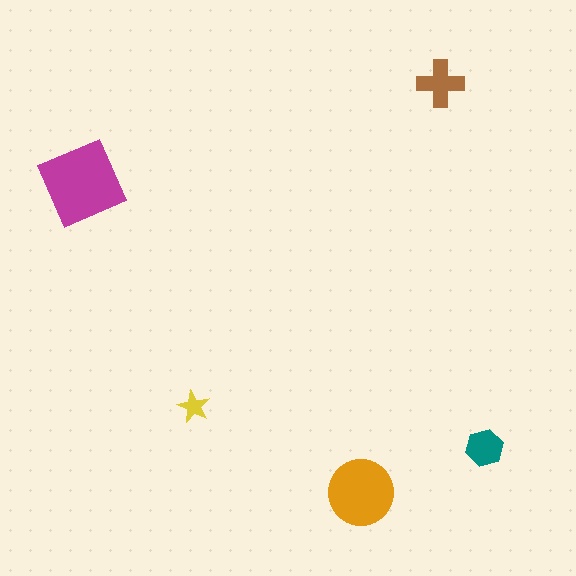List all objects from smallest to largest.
The yellow star, the teal hexagon, the brown cross, the orange circle, the magenta square.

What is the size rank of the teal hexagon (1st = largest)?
4th.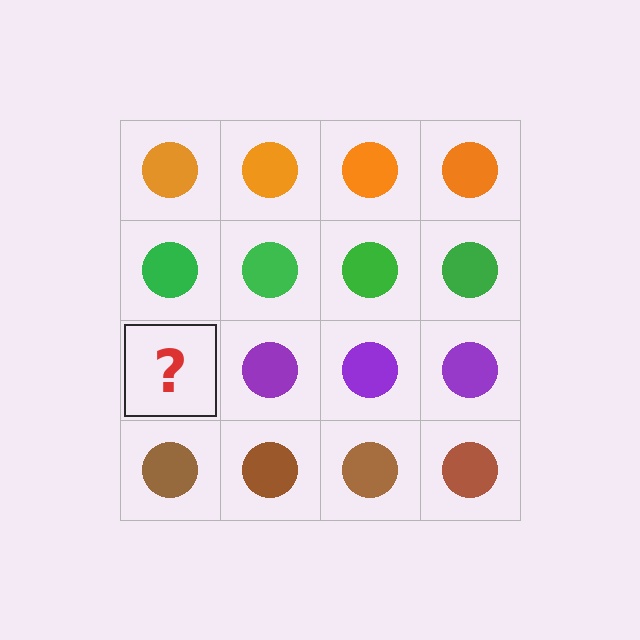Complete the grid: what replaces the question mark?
The question mark should be replaced with a purple circle.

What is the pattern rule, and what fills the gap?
The rule is that each row has a consistent color. The gap should be filled with a purple circle.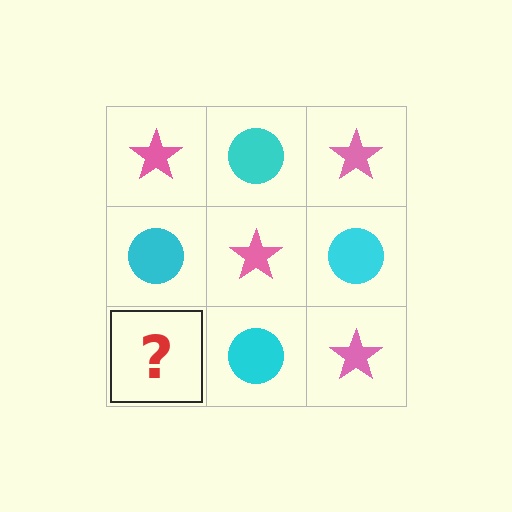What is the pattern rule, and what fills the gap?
The rule is that it alternates pink star and cyan circle in a checkerboard pattern. The gap should be filled with a pink star.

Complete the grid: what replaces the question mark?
The question mark should be replaced with a pink star.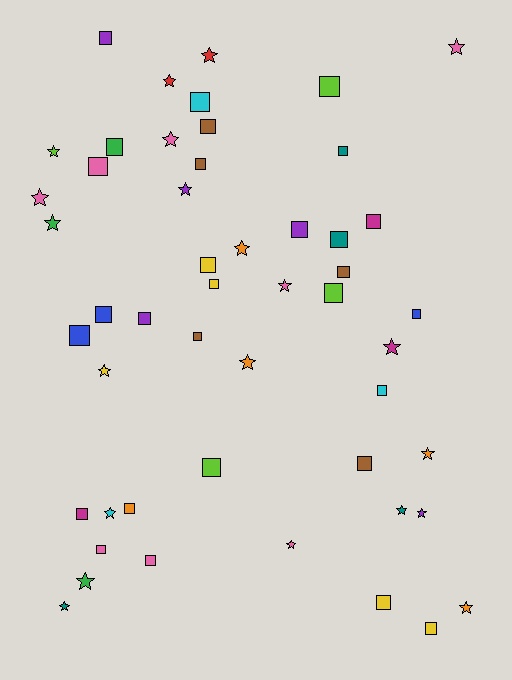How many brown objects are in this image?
There are 5 brown objects.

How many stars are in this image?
There are 21 stars.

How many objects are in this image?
There are 50 objects.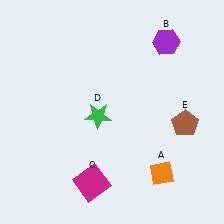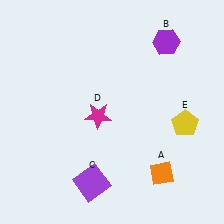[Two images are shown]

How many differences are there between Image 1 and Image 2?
There are 3 differences between the two images.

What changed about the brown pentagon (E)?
In Image 1, E is brown. In Image 2, it changed to yellow.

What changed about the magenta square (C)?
In Image 1, C is magenta. In Image 2, it changed to purple.